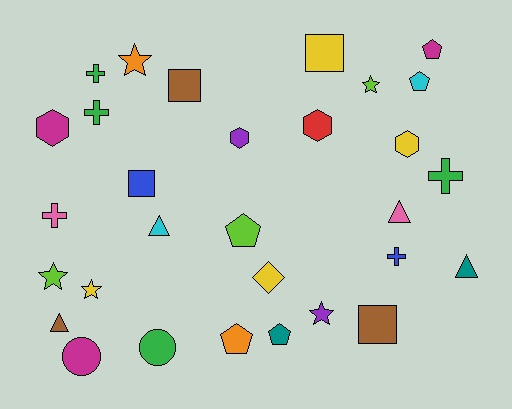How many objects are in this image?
There are 30 objects.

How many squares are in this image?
There are 4 squares.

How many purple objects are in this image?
There are 2 purple objects.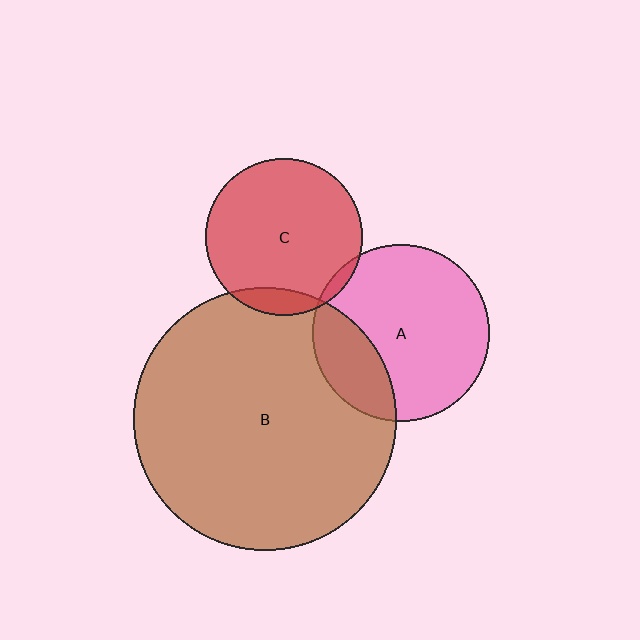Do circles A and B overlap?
Yes.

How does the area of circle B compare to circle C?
Approximately 2.8 times.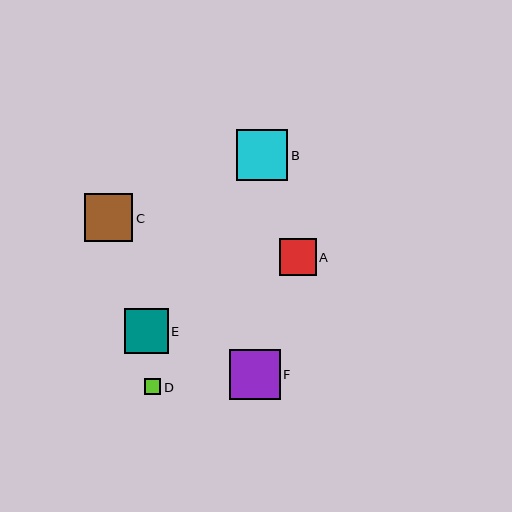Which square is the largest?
Square B is the largest with a size of approximately 51 pixels.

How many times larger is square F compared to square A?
Square F is approximately 1.4 times the size of square A.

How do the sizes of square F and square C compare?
Square F and square C are approximately the same size.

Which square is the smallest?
Square D is the smallest with a size of approximately 16 pixels.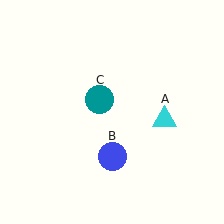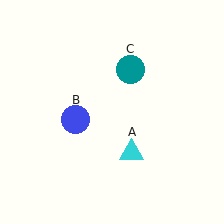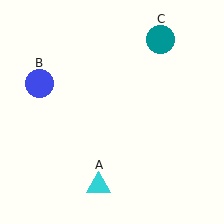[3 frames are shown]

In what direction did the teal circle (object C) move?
The teal circle (object C) moved up and to the right.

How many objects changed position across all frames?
3 objects changed position: cyan triangle (object A), blue circle (object B), teal circle (object C).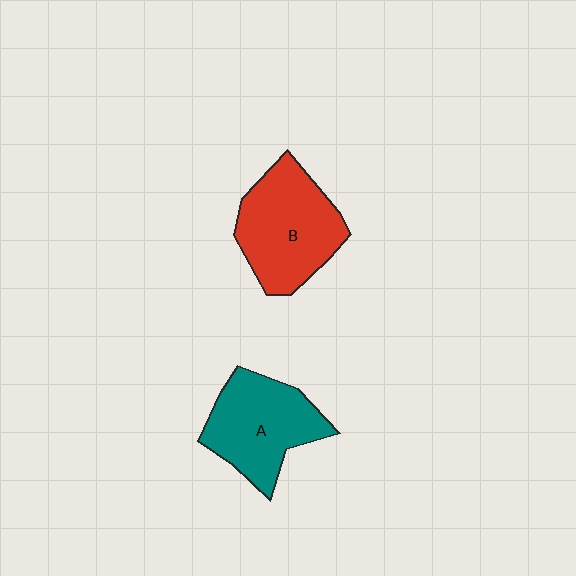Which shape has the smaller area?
Shape A (teal).